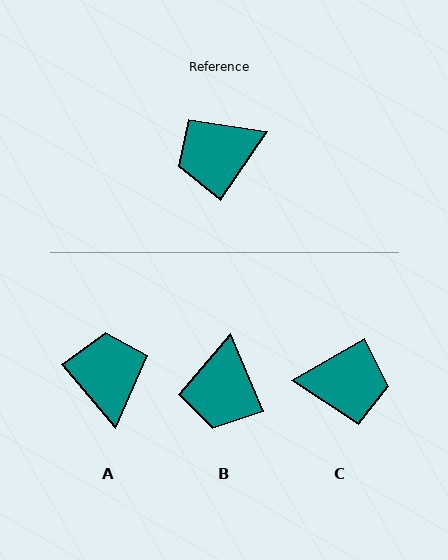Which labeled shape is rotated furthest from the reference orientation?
C, about 154 degrees away.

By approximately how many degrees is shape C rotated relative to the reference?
Approximately 154 degrees counter-clockwise.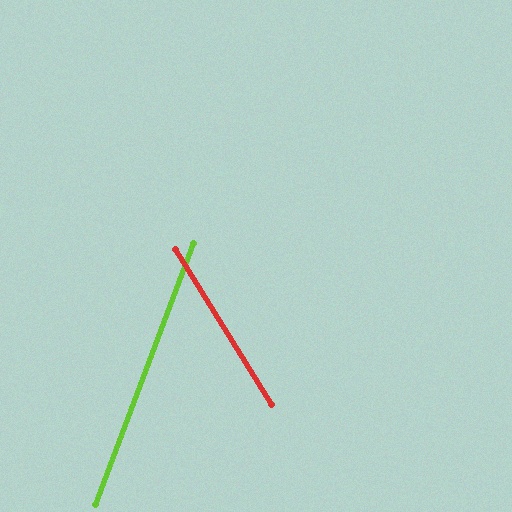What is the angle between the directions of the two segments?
Approximately 52 degrees.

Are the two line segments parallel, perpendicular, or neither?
Neither parallel nor perpendicular — they differ by about 52°.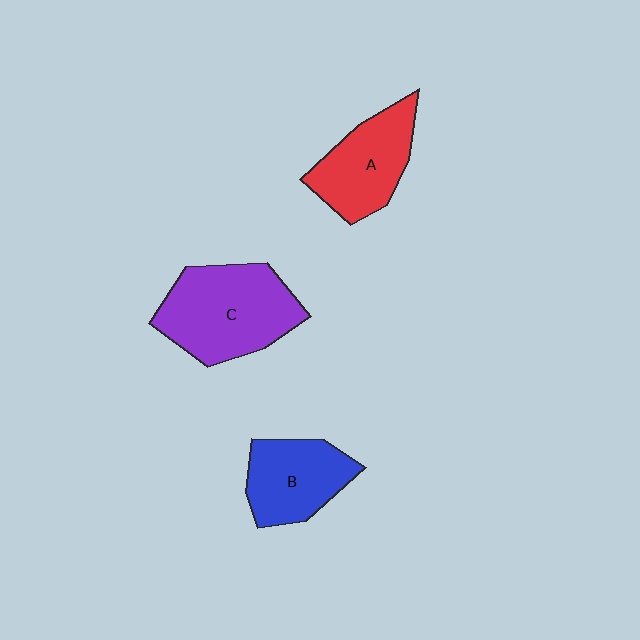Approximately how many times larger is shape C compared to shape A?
Approximately 1.4 times.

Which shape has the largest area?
Shape C (purple).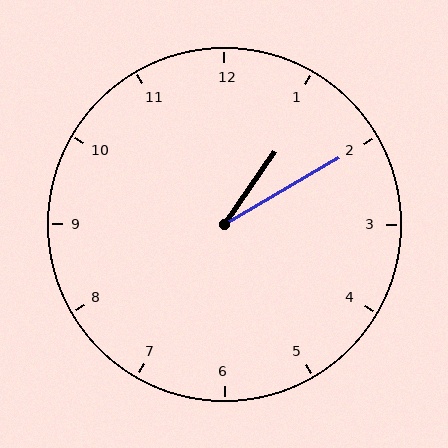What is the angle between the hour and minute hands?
Approximately 25 degrees.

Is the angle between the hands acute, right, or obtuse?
It is acute.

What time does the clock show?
1:10.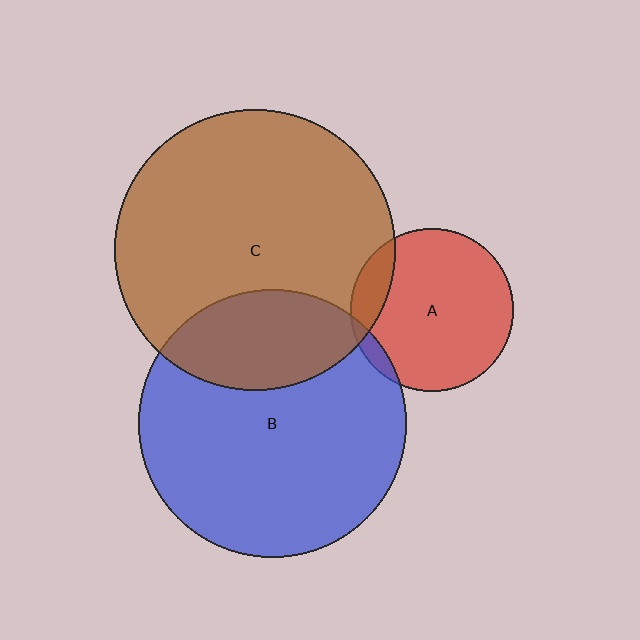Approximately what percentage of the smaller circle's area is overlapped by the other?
Approximately 25%.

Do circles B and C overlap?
Yes.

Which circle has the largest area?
Circle C (brown).